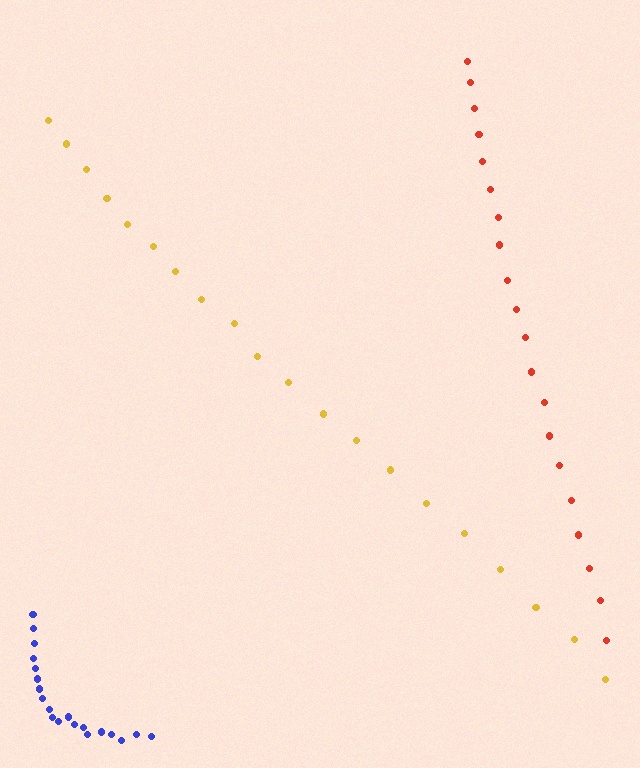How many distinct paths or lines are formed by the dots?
There are 3 distinct paths.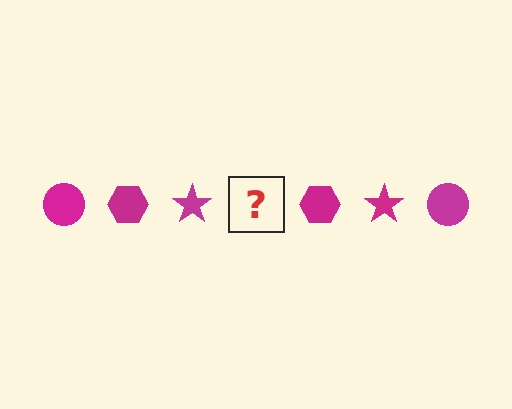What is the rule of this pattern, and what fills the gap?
The rule is that the pattern cycles through circle, hexagon, star shapes in magenta. The gap should be filled with a magenta circle.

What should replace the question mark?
The question mark should be replaced with a magenta circle.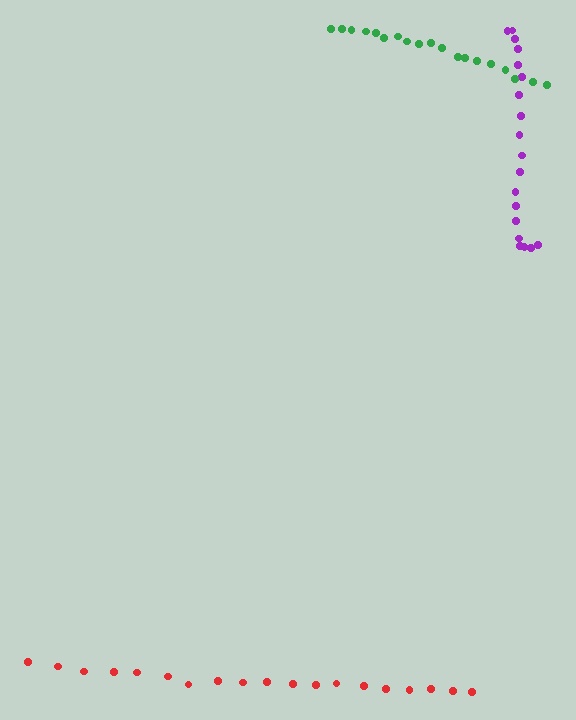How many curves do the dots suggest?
There are 3 distinct paths.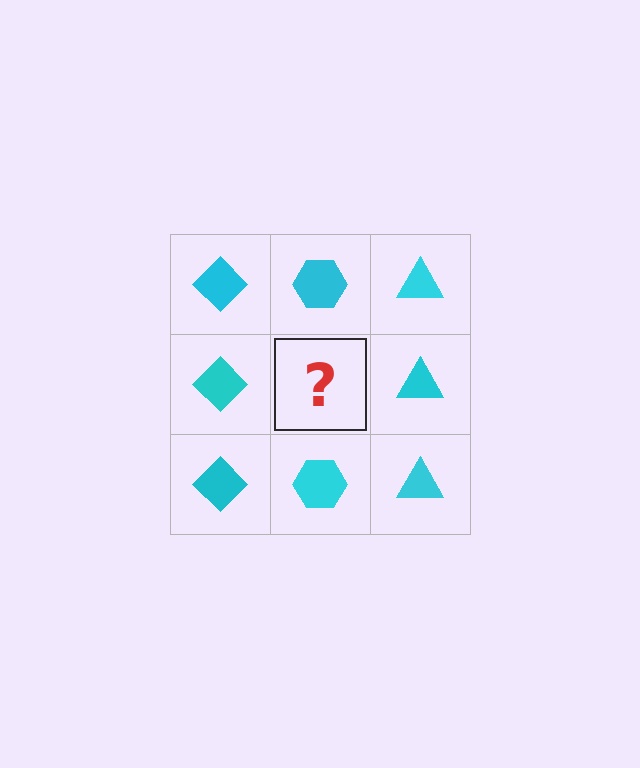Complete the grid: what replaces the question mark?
The question mark should be replaced with a cyan hexagon.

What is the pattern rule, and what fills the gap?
The rule is that each column has a consistent shape. The gap should be filled with a cyan hexagon.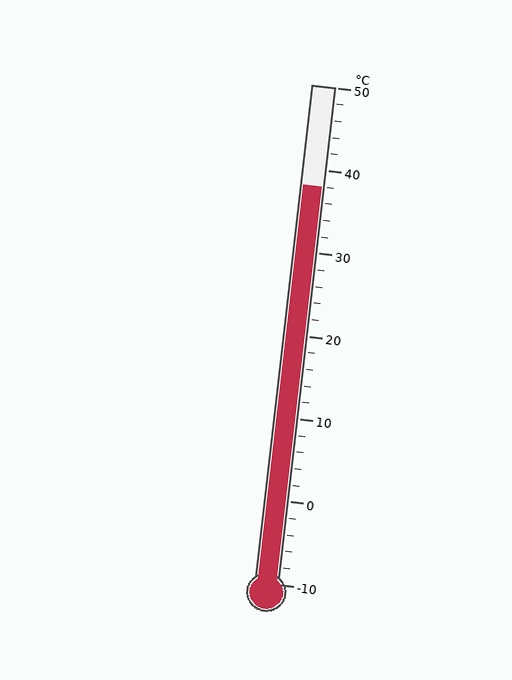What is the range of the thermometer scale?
The thermometer scale ranges from -10°C to 50°C.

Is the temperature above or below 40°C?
The temperature is below 40°C.